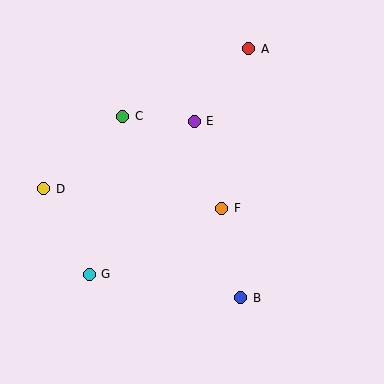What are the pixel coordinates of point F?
Point F is at (222, 208).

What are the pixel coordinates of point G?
Point G is at (89, 274).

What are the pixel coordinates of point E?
Point E is at (194, 121).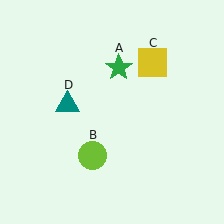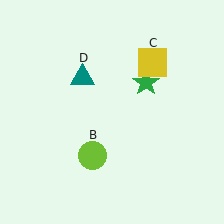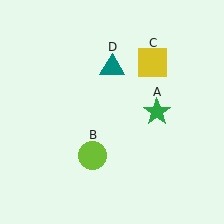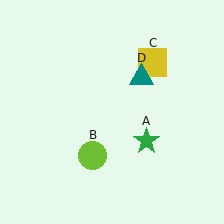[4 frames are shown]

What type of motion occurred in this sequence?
The green star (object A), teal triangle (object D) rotated clockwise around the center of the scene.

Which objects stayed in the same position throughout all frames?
Lime circle (object B) and yellow square (object C) remained stationary.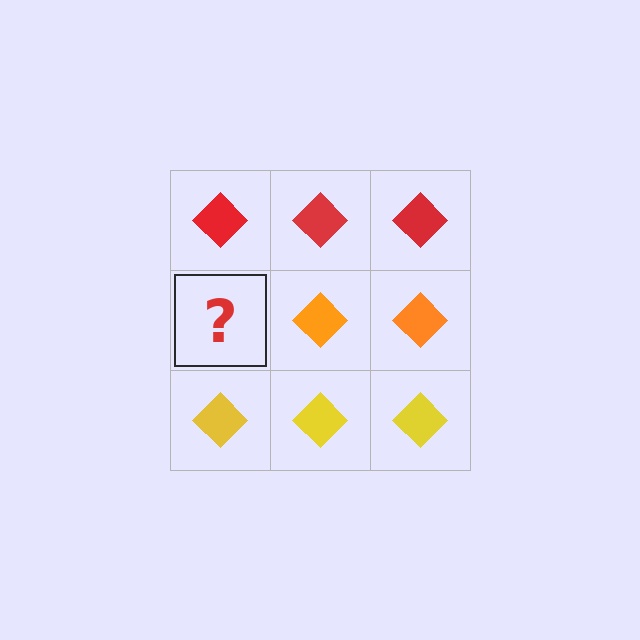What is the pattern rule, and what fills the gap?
The rule is that each row has a consistent color. The gap should be filled with an orange diamond.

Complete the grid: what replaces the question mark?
The question mark should be replaced with an orange diamond.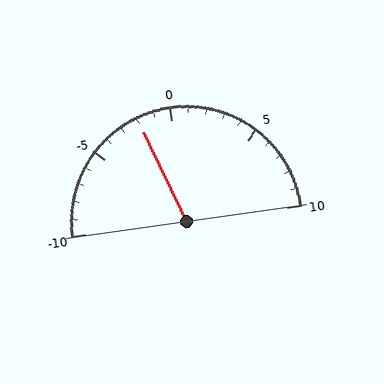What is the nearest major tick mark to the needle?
The nearest major tick mark is 0.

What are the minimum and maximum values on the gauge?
The gauge ranges from -10 to 10.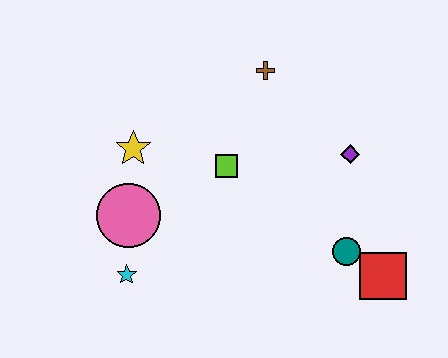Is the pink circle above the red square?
Yes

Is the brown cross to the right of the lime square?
Yes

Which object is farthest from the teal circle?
The yellow star is farthest from the teal circle.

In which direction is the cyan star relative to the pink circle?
The cyan star is below the pink circle.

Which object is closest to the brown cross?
The lime square is closest to the brown cross.